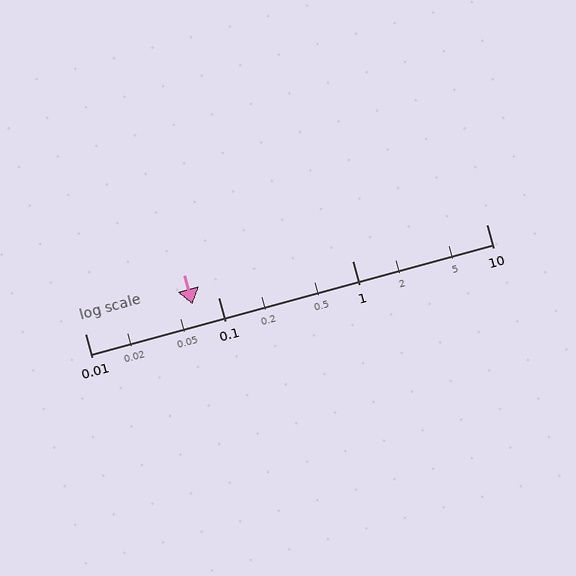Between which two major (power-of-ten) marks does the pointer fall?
The pointer is between 0.01 and 0.1.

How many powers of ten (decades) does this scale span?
The scale spans 3 decades, from 0.01 to 10.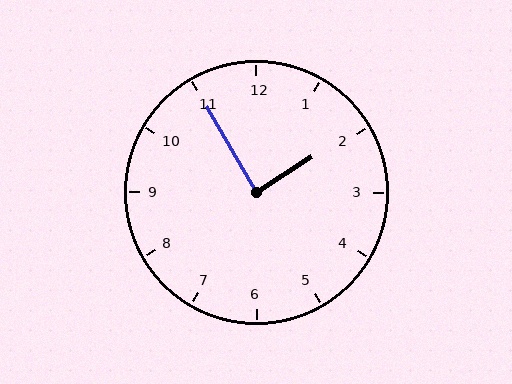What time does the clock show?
1:55.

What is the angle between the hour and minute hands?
Approximately 88 degrees.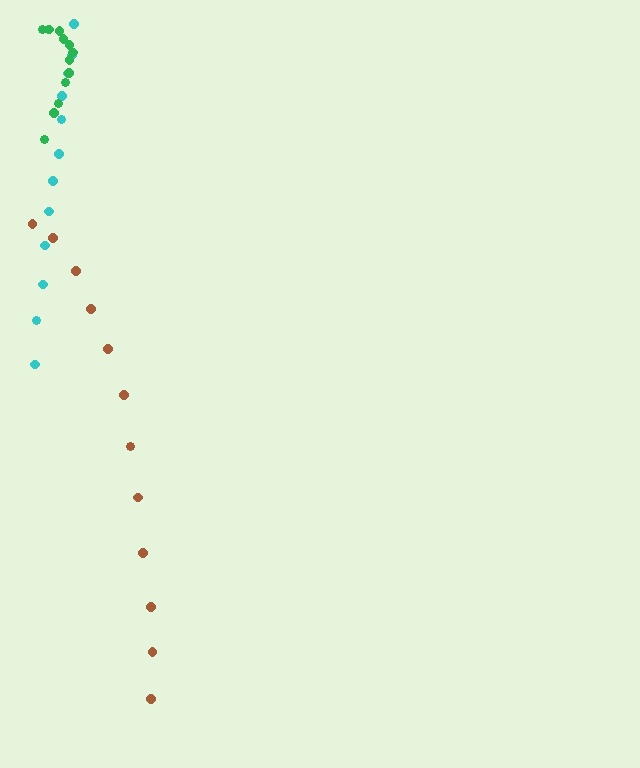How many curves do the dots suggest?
There are 3 distinct paths.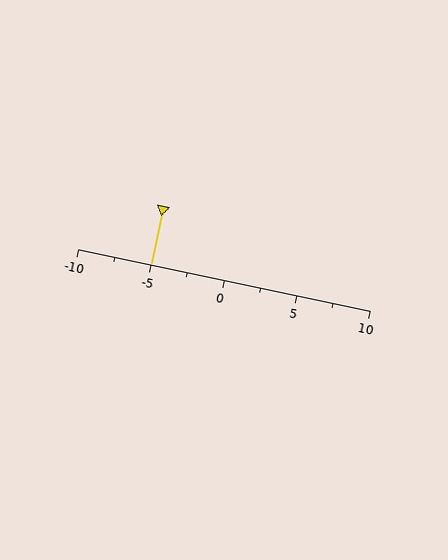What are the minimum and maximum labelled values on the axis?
The axis runs from -10 to 10.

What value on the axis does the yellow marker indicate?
The marker indicates approximately -5.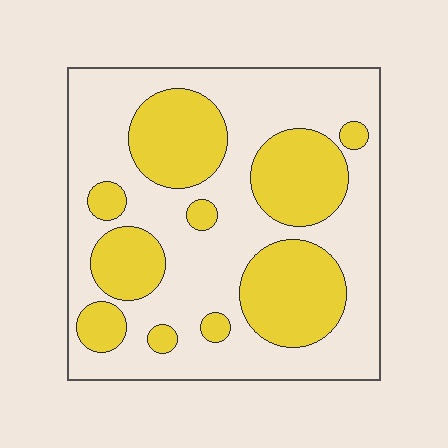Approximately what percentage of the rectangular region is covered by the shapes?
Approximately 35%.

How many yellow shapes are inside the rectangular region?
10.